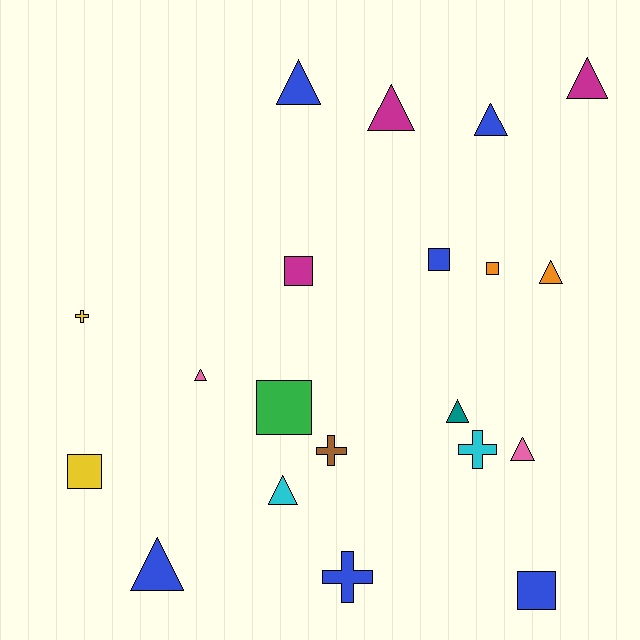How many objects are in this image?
There are 20 objects.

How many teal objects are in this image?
There is 1 teal object.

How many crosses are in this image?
There are 4 crosses.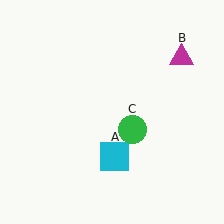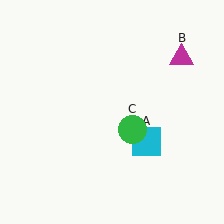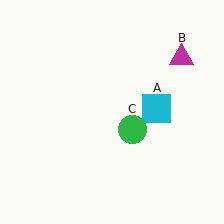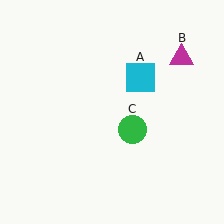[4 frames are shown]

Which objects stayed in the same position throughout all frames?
Magenta triangle (object B) and green circle (object C) remained stationary.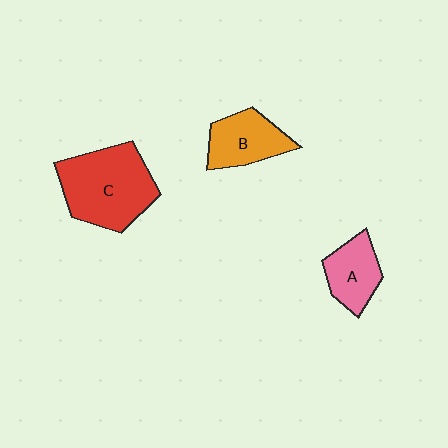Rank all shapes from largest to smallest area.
From largest to smallest: C (red), B (orange), A (pink).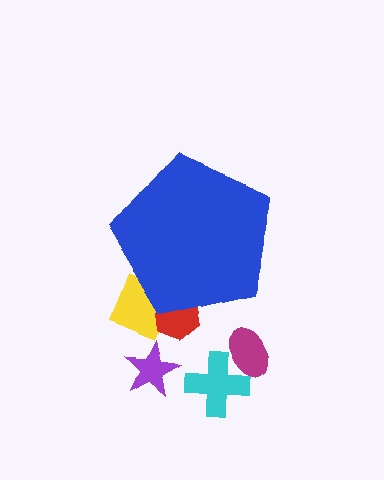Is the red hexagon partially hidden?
Yes, the red hexagon is partially hidden behind the blue pentagon.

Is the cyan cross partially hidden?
No, the cyan cross is fully visible.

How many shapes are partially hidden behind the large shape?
2 shapes are partially hidden.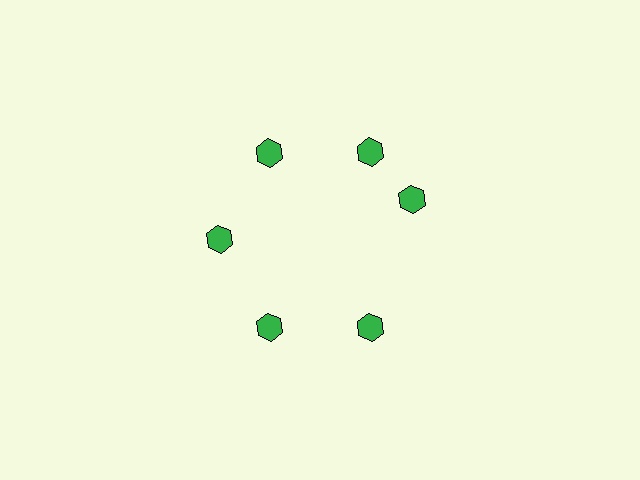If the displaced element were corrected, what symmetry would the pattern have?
It would have 6-fold rotational symmetry — the pattern would map onto itself every 60 degrees.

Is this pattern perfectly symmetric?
No. The 6 green hexagons are arranged in a ring, but one element near the 3 o'clock position is rotated out of alignment along the ring, breaking the 6-fold rotational symmetry.